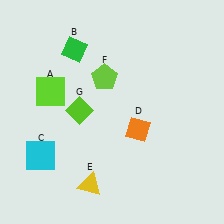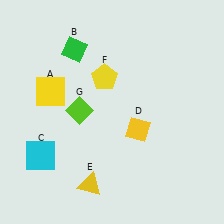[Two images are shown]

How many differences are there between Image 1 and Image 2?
There are 3 differences between the two images.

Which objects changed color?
A changed from lime to yellow. D changed from orange to yellow. F changed from lime to yellow.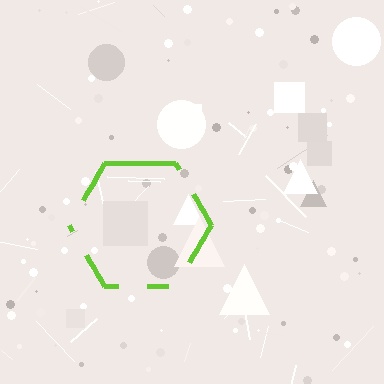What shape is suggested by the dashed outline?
The dashed outline suggests a hexagon.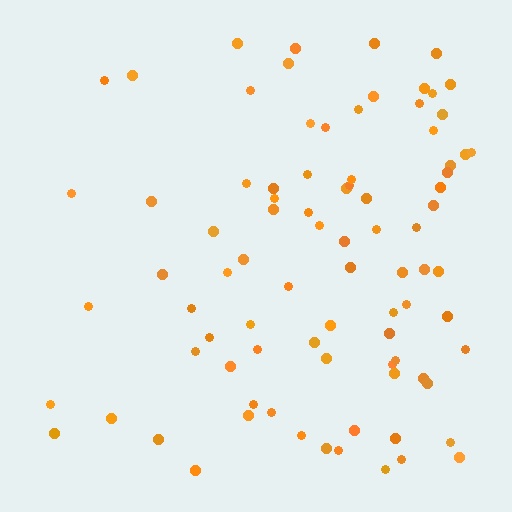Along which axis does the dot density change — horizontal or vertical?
Horizontal.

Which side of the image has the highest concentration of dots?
The right.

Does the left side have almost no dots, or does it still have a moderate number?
Still a moderate number, just noticeably fewer than the right.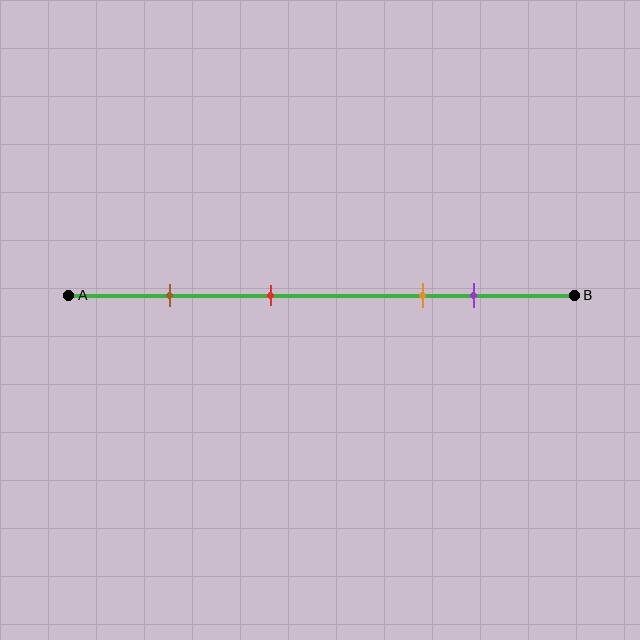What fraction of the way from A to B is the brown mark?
The brown mark is approximately 20% (0.2) of the way from A to B.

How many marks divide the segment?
There are 4 marks dividing the segment.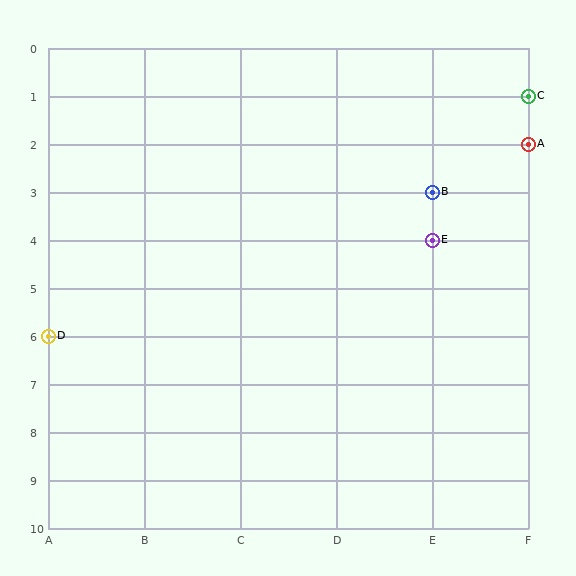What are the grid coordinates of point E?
Point E is at grid coordinates (E, 4).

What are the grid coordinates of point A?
Point A is at grid coordinates (F, 2).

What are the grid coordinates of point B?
Point B is at grid coordinates (E, 3).